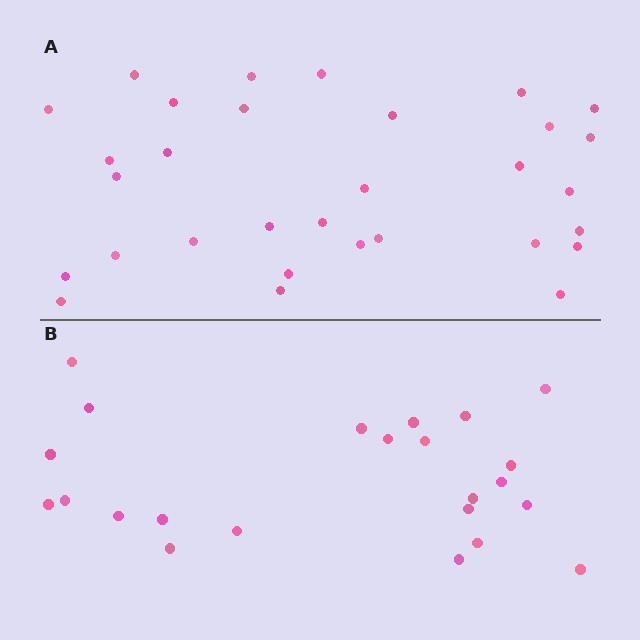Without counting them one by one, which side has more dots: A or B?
Region A (the top region) has more dots.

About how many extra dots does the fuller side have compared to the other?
Region A has roughly 8 or so more dots than region B.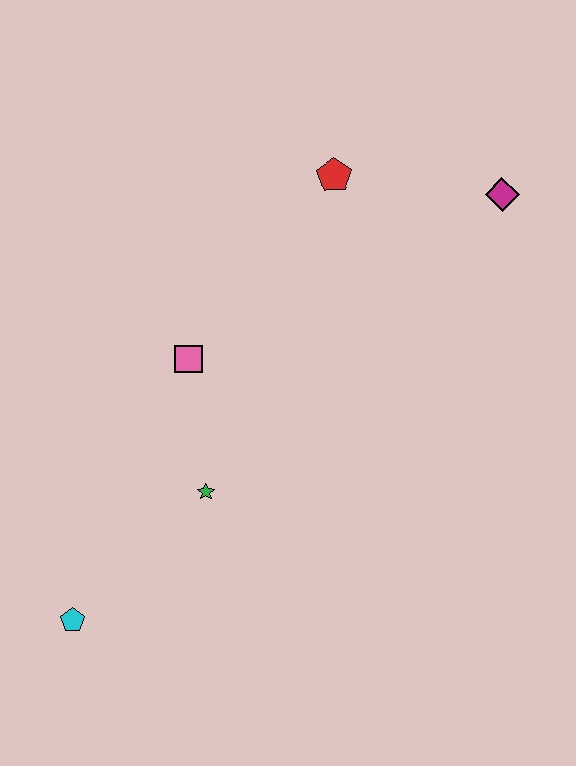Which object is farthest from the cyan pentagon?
The magenta diamond is farthest from the cyan pentagon.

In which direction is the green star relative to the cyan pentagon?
The green star is to the right of the cyan pentagon.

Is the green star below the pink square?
Yes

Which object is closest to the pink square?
The green star is closest to the pink square.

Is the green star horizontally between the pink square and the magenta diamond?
Yes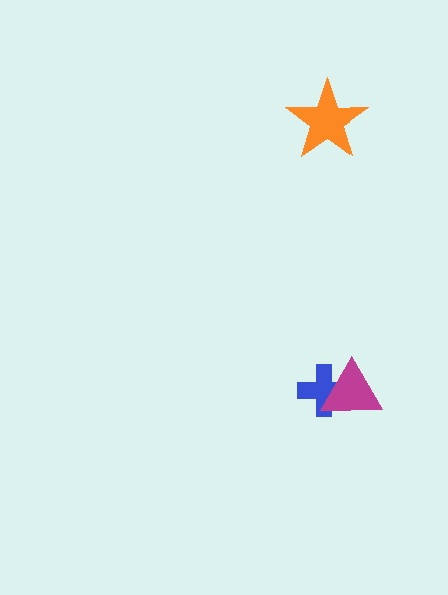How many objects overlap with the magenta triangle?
1 object overlaps with the magenta triangle.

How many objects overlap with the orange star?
0 objects overlap with the orange star.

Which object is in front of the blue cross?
The magenta triangle is in front of the blue cross.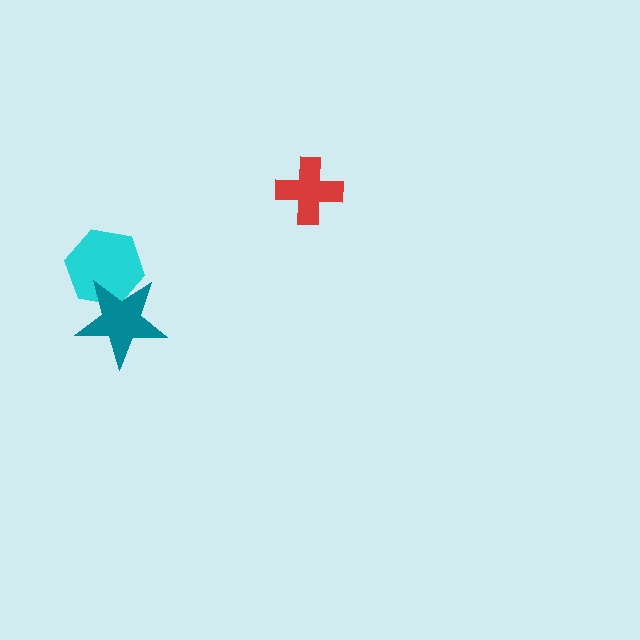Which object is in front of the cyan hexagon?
The teal star is in front of the cyan hexagon.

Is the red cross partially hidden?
No, no other shape covers it.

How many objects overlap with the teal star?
1 object overlaps with the teal star.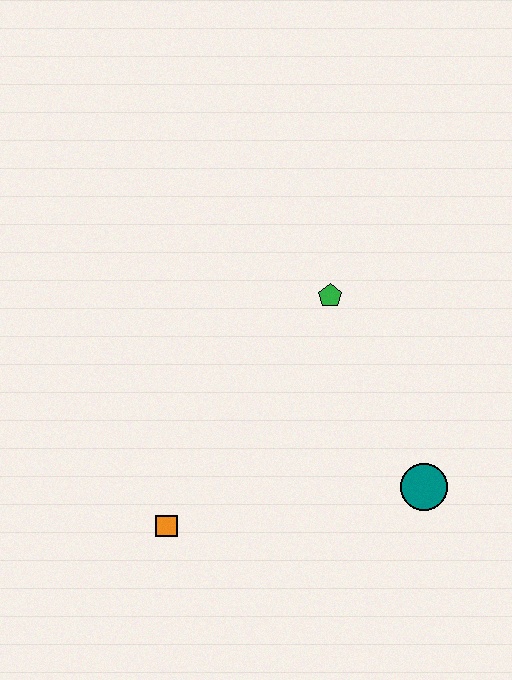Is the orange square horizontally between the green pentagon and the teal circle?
No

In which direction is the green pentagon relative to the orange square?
The green pentagon is above the orange square.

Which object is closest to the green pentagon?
The teal circle is closest to the green pentagon.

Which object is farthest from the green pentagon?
The orange square is farthest from the green pentagon.